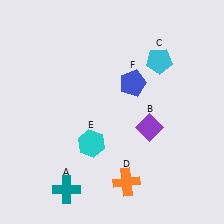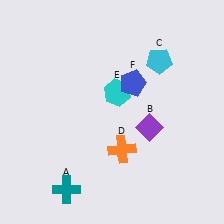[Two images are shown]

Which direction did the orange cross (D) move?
The orange cross (D) moved up.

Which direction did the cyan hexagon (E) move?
The cyan hexagon (E) moved up.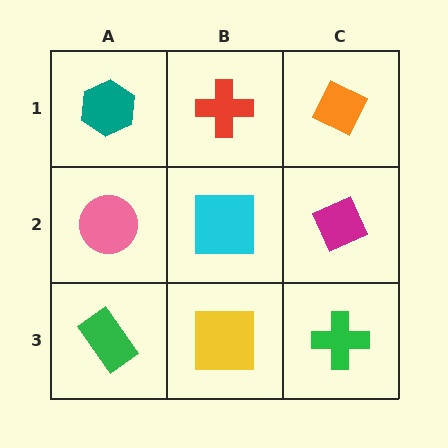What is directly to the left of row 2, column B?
A pink circle.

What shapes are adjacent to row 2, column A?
A teal hexagon (row 1, column A), a green rectangle (row 3, column A), a cyan square (row 2, column B).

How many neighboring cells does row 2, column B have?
4.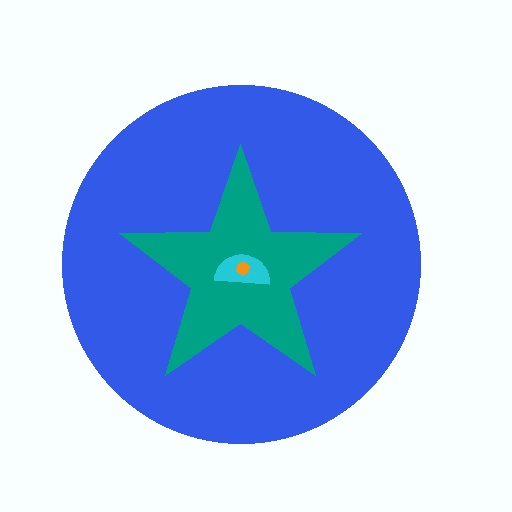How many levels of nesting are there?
4.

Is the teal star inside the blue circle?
Yes.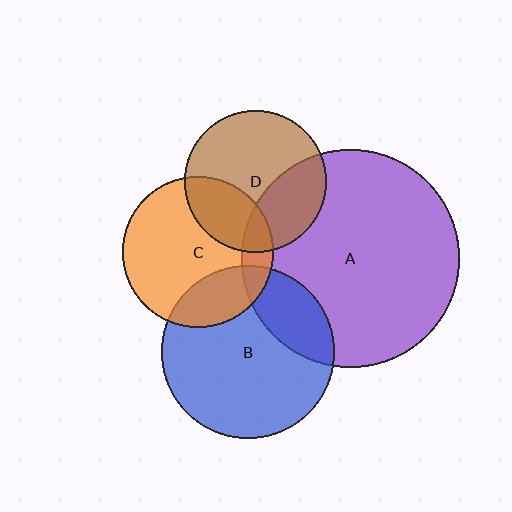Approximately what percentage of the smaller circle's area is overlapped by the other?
Approximately 25%.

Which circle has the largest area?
Circle A (purple).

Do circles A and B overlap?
Yes.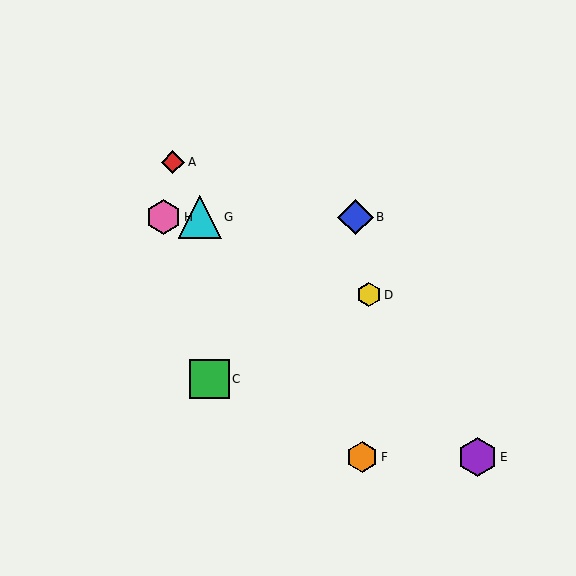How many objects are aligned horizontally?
3 objects (B, G, H) are aligned horizontally.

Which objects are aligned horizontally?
Objects B, G, H are aligned horizontally.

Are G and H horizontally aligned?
Yes, both are at y≈217.